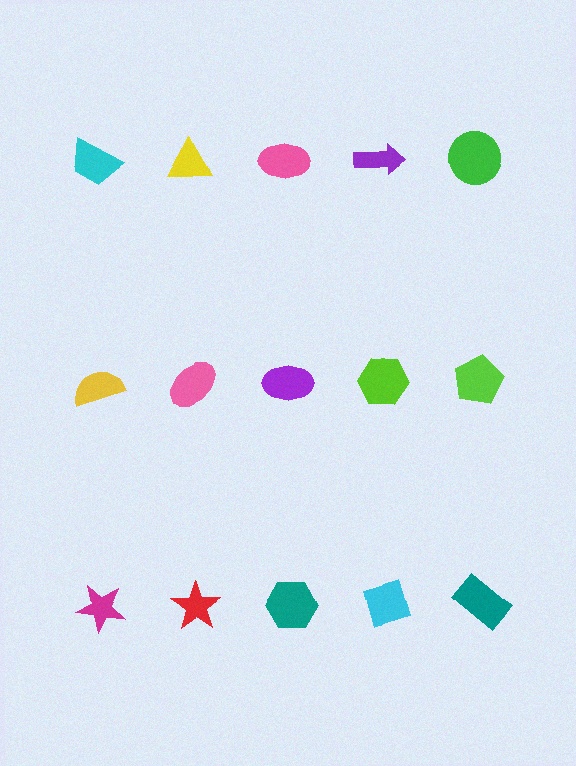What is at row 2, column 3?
A purple ellipse.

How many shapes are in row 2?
5 shapes.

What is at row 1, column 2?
A yellow triangle.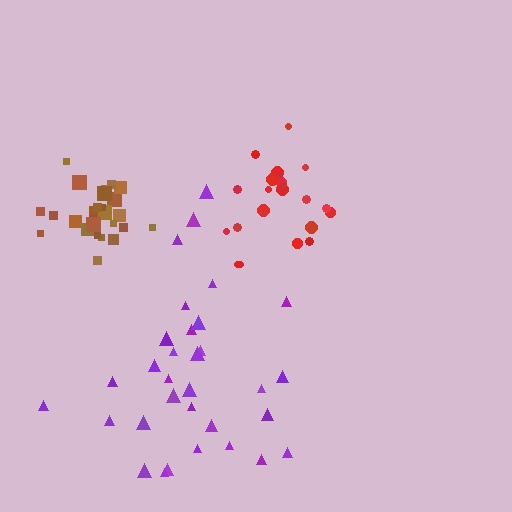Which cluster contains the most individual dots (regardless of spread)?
Purple (32).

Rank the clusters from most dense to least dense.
brown, red, purple.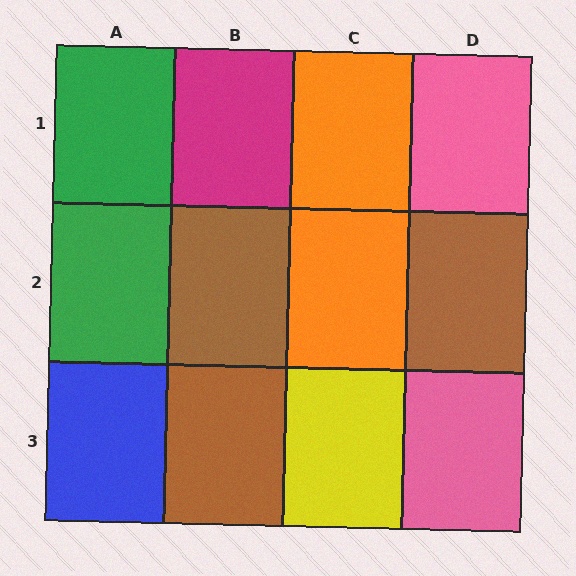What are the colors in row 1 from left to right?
Green, magenta, orange, pink.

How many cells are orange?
2 cells are orange.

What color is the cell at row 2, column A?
Green.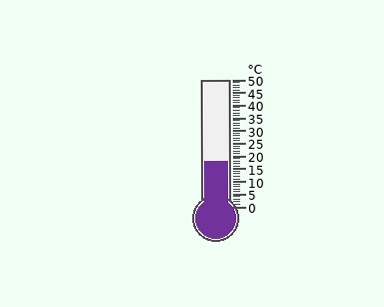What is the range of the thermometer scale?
The thermometer scale ranges from 0°C to 50°C.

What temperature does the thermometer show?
The thermometer shows approximately 18°C.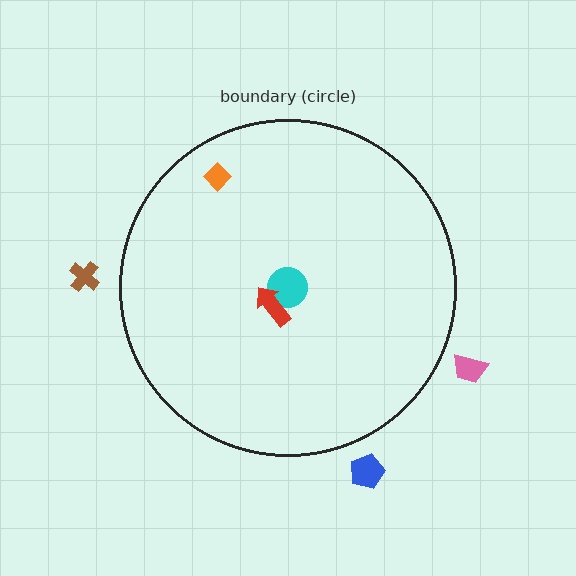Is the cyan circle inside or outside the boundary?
Inside.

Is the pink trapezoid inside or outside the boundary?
Outside.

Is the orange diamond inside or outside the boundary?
Inside.